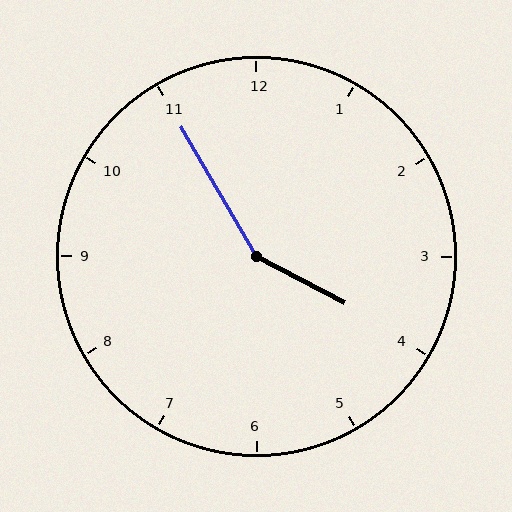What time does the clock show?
3:55.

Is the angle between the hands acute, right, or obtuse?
It is obtuse.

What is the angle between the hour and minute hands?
Approximately 148 degrees.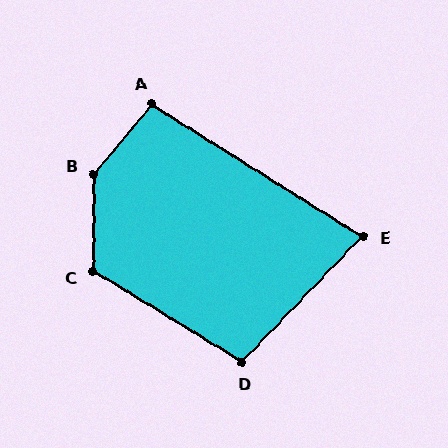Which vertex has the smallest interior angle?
E, at approximately 78 degrees.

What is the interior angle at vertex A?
Approximately 98 degrees (obtuse).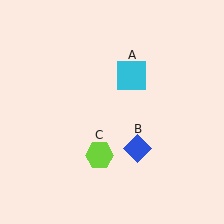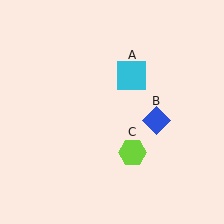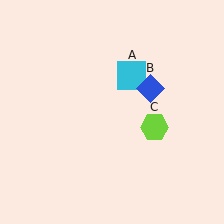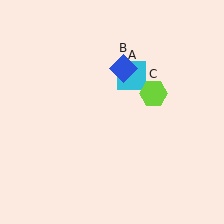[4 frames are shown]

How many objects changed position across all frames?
2 objects changed position: blue diamond (object B), lime hexagon (object C).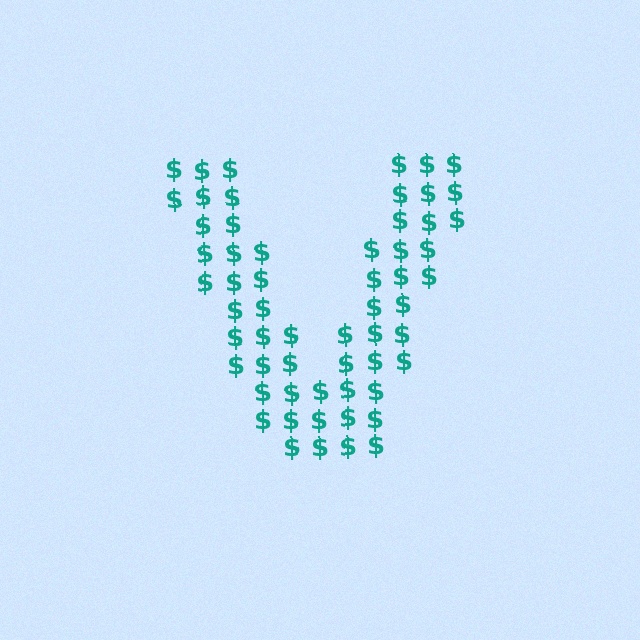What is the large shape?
The large shape is the letter V.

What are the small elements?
The small elements are dollar signs.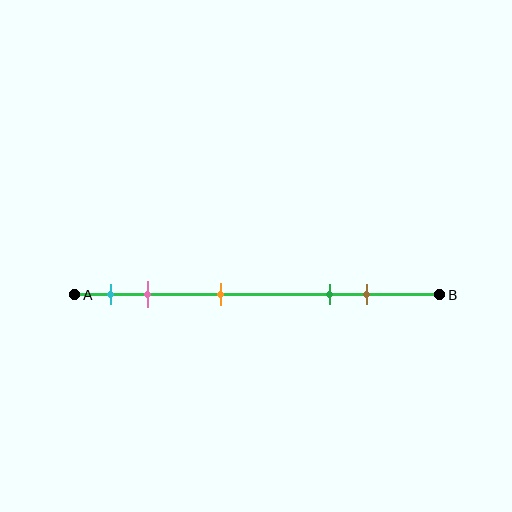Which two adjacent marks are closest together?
The cyan and pink marks are the closest adjacent pair.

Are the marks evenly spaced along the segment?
No, the marks are not evenly spaced.